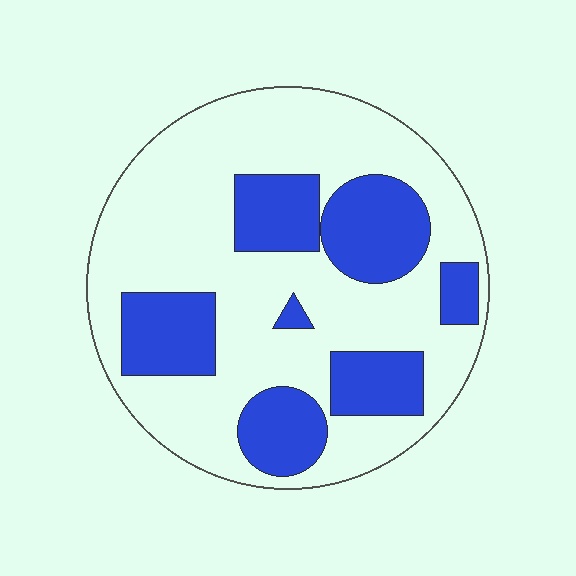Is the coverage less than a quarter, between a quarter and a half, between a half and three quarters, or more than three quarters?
Between a quarter and a half.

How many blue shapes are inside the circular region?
7.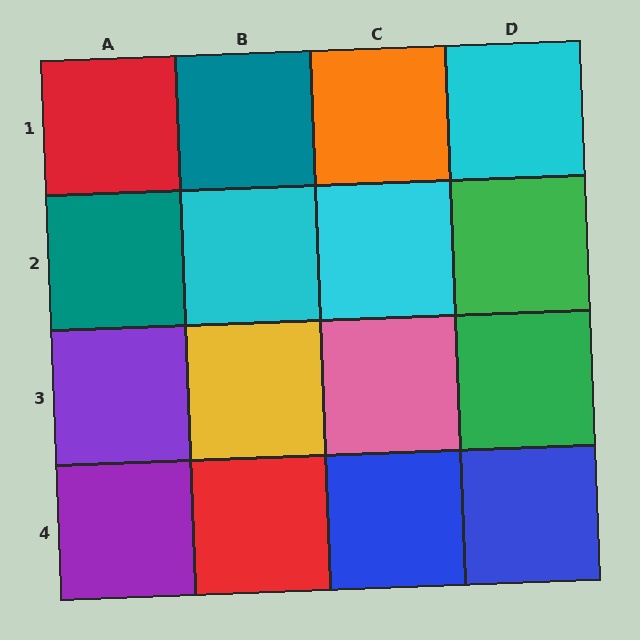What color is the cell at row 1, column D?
Cyan.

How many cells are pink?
1 cell is pink.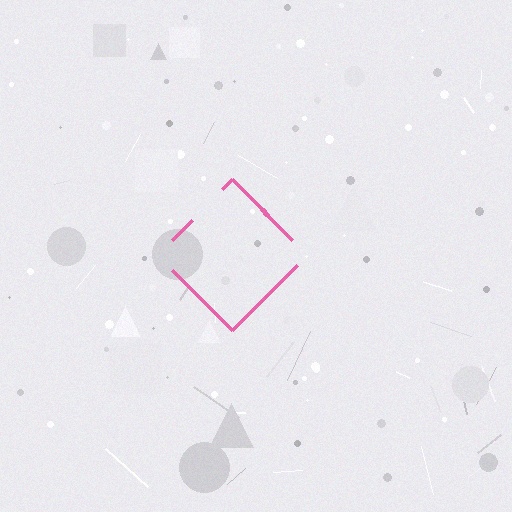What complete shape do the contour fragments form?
The contour fragments form a diamond.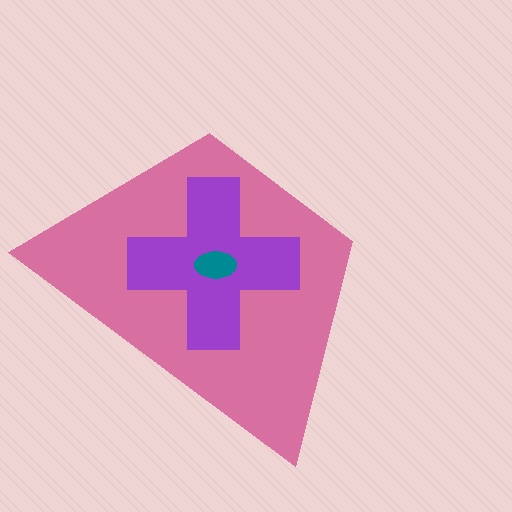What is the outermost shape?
The pink trapezoid.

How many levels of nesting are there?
3.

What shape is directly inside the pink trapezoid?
The purple cross.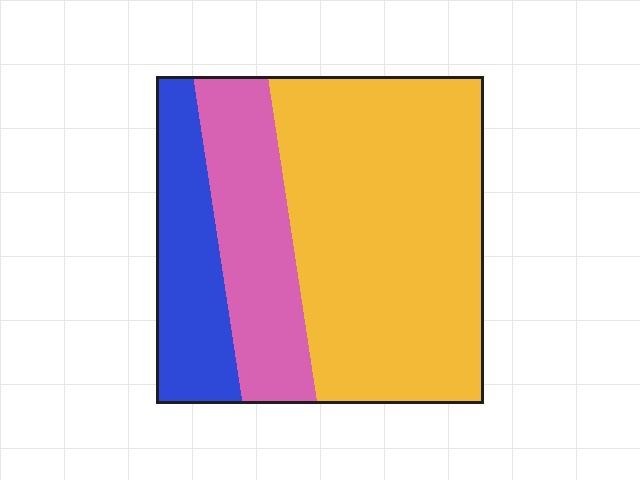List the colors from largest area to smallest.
From largest to smallest: yellow, pink, blue.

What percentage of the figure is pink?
Pink covers about 25% of the figure.